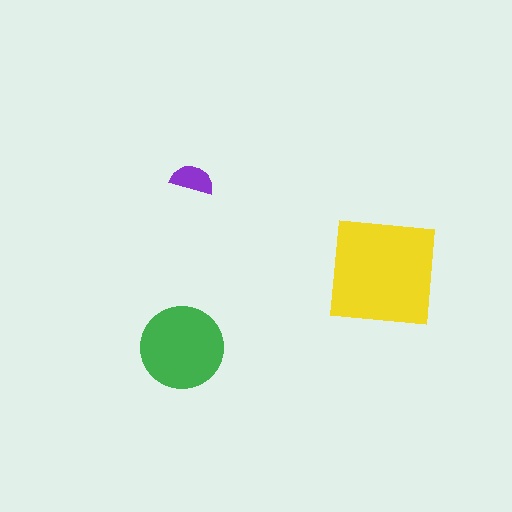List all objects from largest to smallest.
The yellow square, the green circle, the purple semicircle.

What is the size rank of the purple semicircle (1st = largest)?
3rd.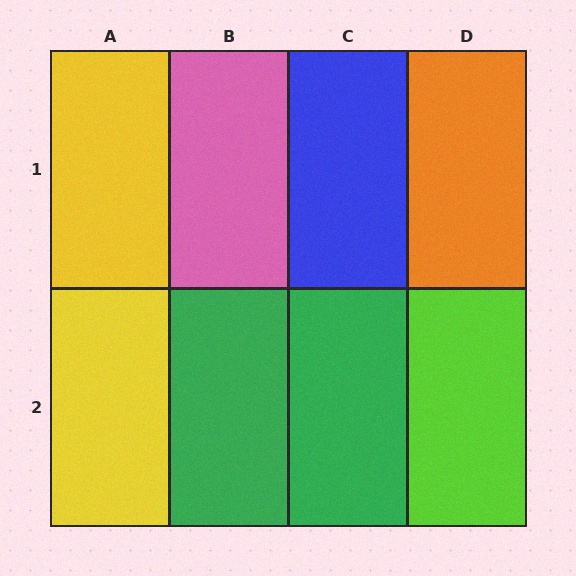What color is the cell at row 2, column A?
Yellow.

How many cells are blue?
1 cell is blue.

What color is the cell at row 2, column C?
Green.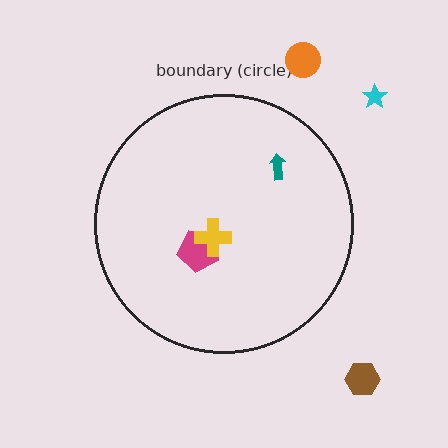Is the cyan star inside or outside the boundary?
Outside.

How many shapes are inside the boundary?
3 inside, 3 outside.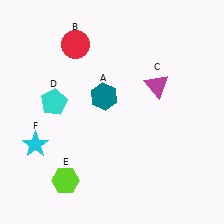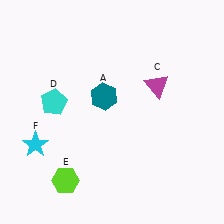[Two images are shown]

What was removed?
The red circle (B) was removed in Image 2.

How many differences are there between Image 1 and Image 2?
There is 1 difference between the two images.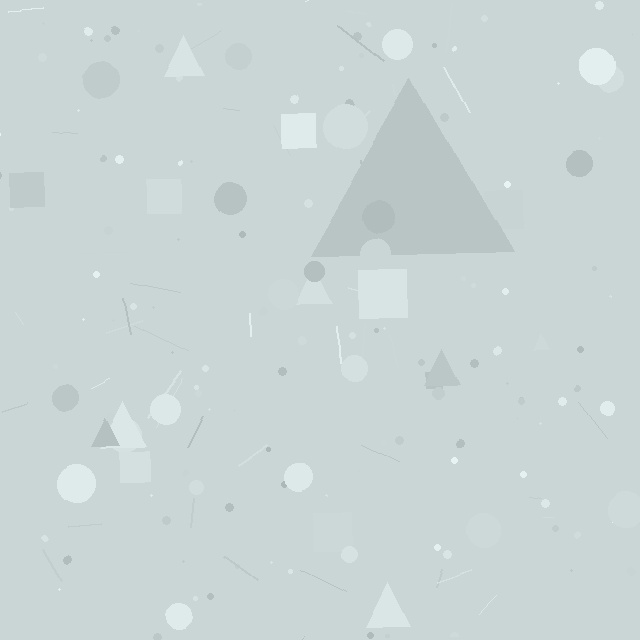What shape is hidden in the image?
A triangle is hidden in the image.